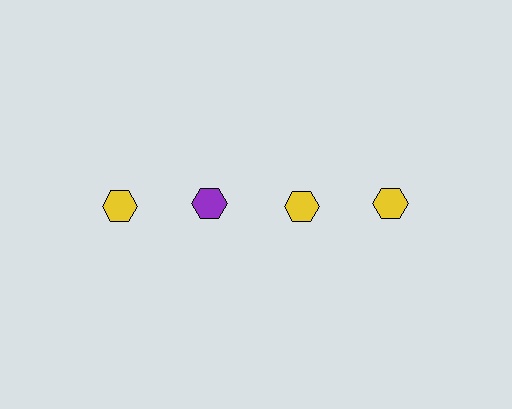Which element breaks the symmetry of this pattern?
The purple hexagon in the top row, second from left column breaks the symmetry. All other shapes are yellow hexagons.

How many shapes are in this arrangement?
There are 4 shapes arranged in a grid pattern.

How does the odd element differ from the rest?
It has a different color: purple instead of yellow.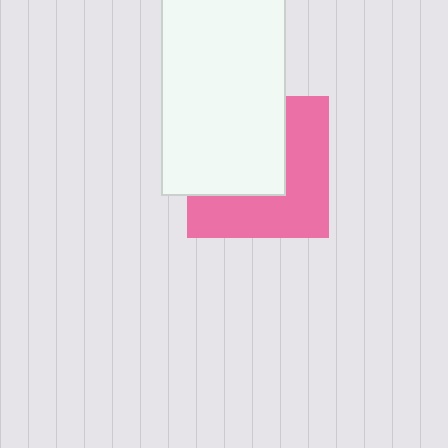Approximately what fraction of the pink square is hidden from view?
Roughly 49% of the pink square is hidden behind the white rectangle.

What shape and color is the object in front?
The object in front is a white rectangle.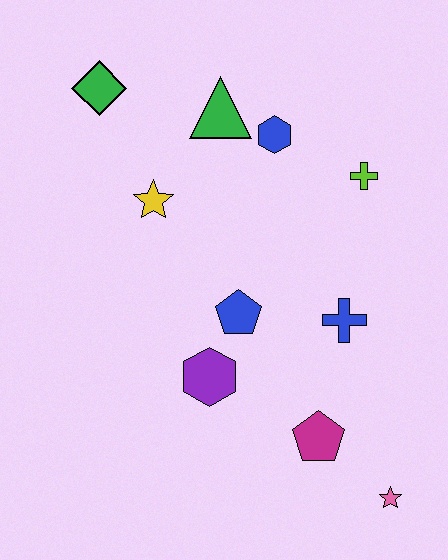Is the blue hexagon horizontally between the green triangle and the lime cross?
Yes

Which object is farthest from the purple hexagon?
The green diamond is farthest from the purple hexagon.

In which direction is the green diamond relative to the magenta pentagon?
The green diamond is above the magenta pentagon.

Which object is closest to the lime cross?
The blue hexagon is closest to the lime cross.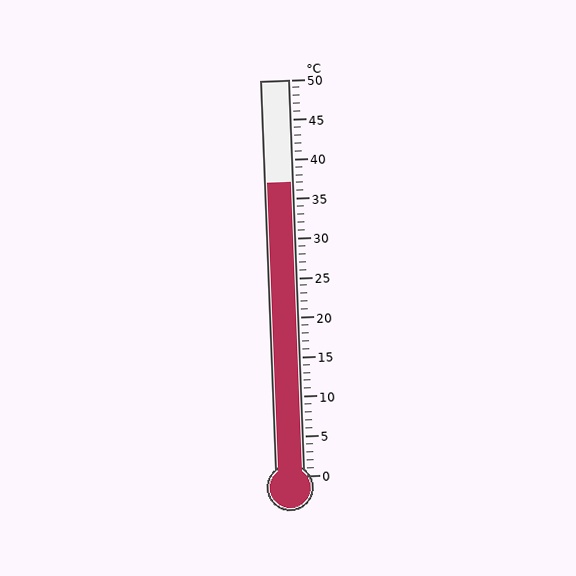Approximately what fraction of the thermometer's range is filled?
The thermometer is filled to approximately 75% of its range.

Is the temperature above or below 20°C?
The temperature is above 20°C.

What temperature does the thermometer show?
The thermometer shows approximately 37°C.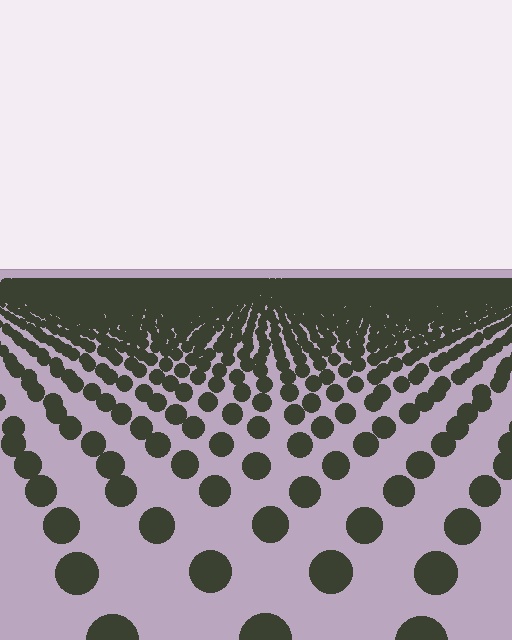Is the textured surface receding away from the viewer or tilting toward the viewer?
The surface is receding away from the viewer. Texture elements get smaller and denser toward the top.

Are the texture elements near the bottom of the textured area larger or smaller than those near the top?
Larger. Near the bottom, elements are closer to the viewer and appear at a bigger on-screen size.